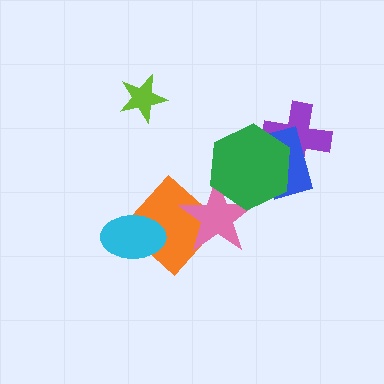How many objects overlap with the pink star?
2 objects overlap with the pink star.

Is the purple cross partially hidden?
Yes, it is partially covered by another shape.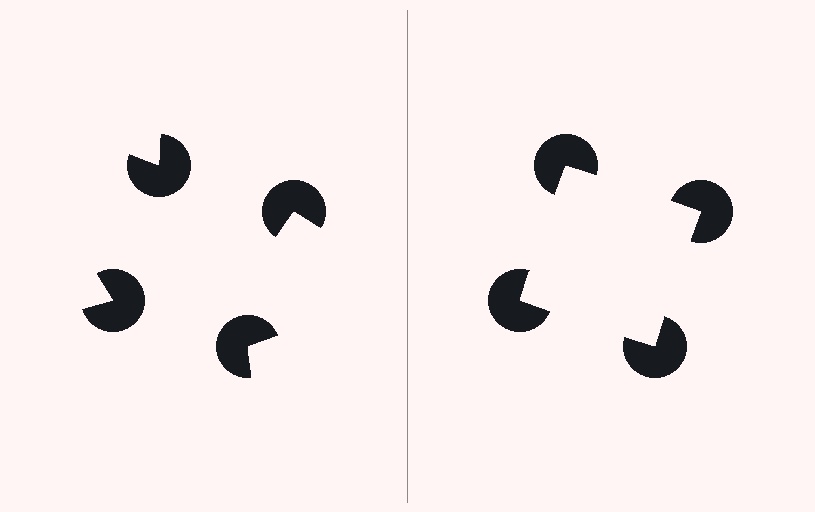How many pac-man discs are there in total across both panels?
8 — 4 on each side.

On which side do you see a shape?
An illusory square appears on the right side. On the left side the wedge cuts are rotated, so no coherent shape forms.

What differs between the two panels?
The pac-man discs are positioned identically on both sides; only the wedge orientations differ. On the right they align to a square; on the left they are misaligned.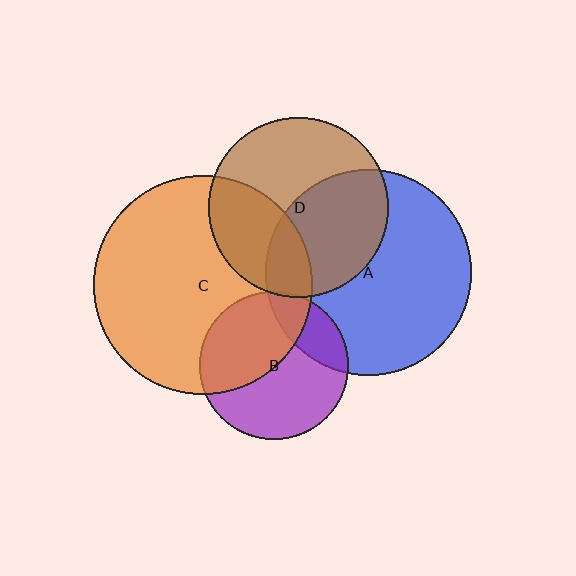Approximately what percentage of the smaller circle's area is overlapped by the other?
Approximately 20%.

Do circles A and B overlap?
Yes.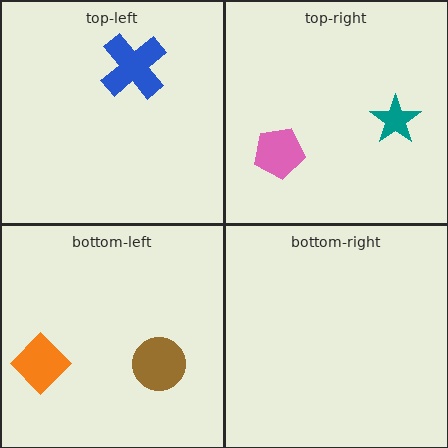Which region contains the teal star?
The top-right region.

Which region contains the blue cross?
The top-left region.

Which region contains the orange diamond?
The bottom-left region.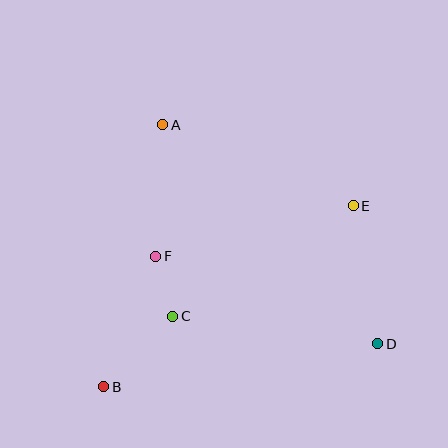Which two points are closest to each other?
Points C and F are closest to each other.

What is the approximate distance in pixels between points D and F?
The distance between D and F is approximately 239 pixels.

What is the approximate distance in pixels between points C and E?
The distance between C and E is approximately 212 pixels.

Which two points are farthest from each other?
Points B and E are farthest from each other.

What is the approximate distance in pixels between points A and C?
The distance between A and C is approximately 192 pixels.